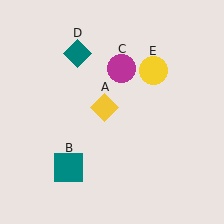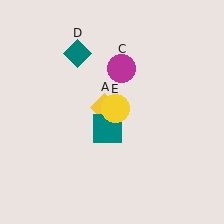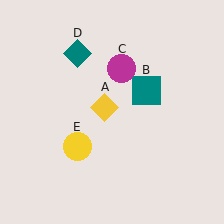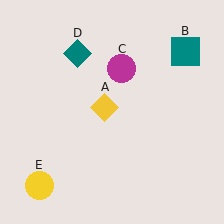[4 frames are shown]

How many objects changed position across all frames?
2 objects changed position: teal square (object B), yellow circle (object E).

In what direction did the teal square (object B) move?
The teal square (object B) moved up and to the right.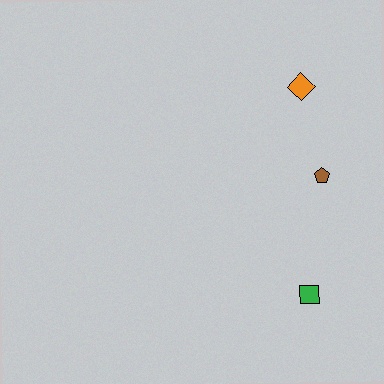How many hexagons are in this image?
There are no hexagons.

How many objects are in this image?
There are 3 objects.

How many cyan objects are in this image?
There are no cyan objects.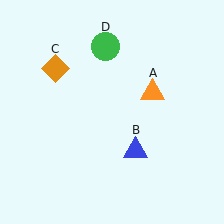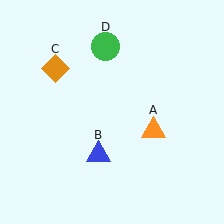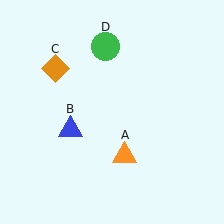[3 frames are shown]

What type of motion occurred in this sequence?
The orange triangle (object A), blue triangle (object B) rotated clockwise around the center of the scene.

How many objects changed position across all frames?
2 objects changed position: orange triangle (object A), blue triangle (object B).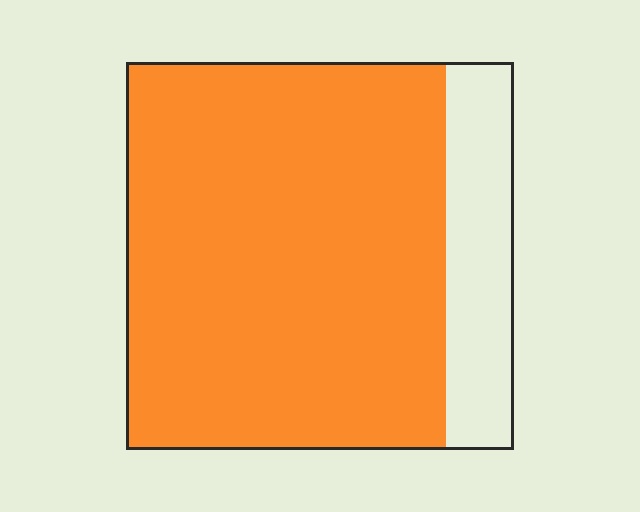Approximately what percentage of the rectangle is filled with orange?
Approximately 80%.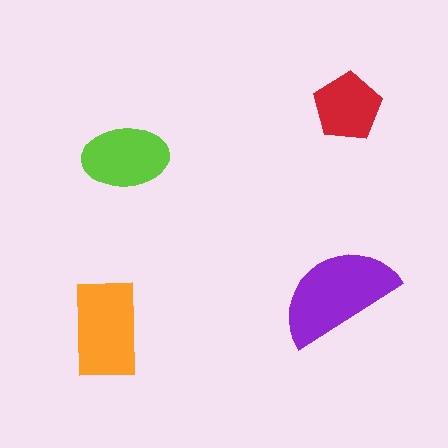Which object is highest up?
The red pentagon is topmost.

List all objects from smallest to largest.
The red pentagon, the lime ellipse, the orange rectangle, the purple semicircle.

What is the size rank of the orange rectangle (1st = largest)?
2nd.